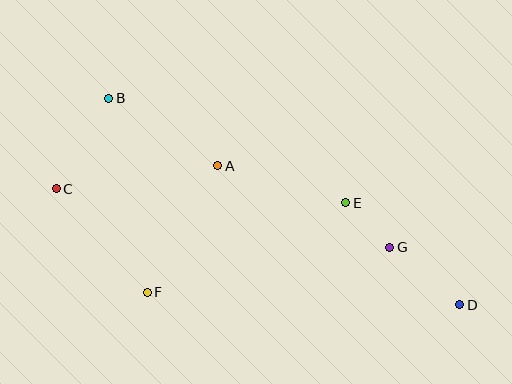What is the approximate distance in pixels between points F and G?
The distance between F and G is approximately 247 pixels.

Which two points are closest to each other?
Points E and G are closest to each other.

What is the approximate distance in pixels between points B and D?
The distance between B and D is approximately 407 pixels.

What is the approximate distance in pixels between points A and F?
The distance between A and F is approximately 145 pixels.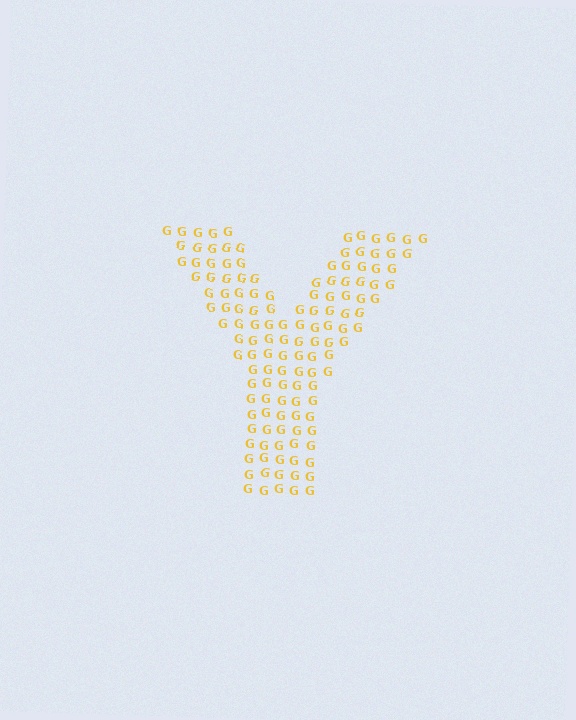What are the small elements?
The small elements are letter G's.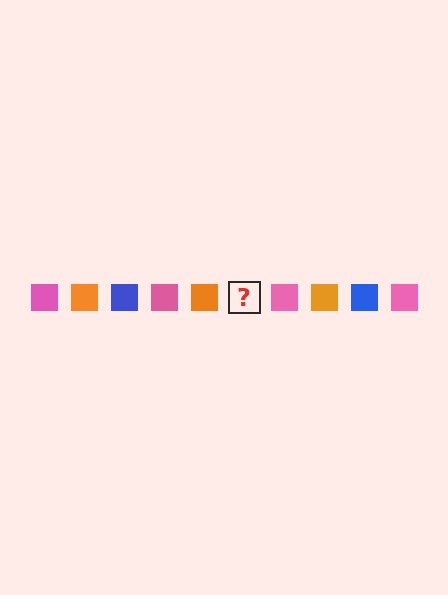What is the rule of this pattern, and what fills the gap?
The rule is that the pattern cycles through pink, orange, blue squares. The gap should be filled with a blue square.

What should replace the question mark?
The question mark should be replaced with a blue square.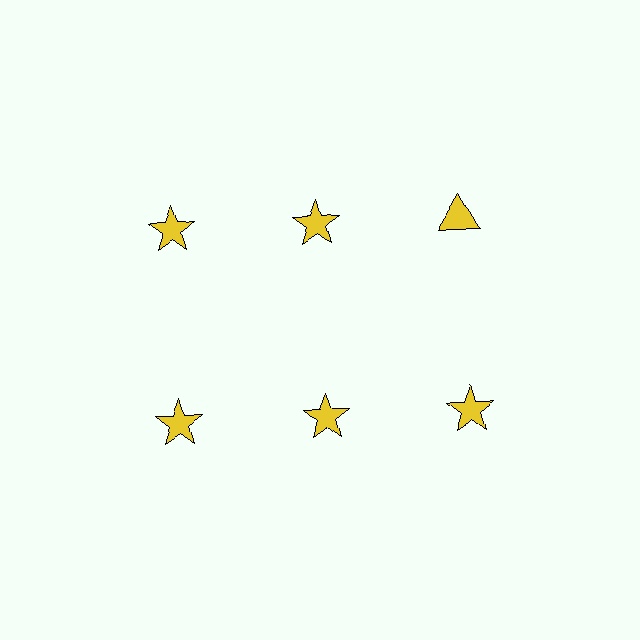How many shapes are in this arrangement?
There are 6 shapes arranged in a grid pattern.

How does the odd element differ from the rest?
It has a different shape: triangle instead of star.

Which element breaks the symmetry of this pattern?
The yellow triangle in the top row, center column breaks the symmetry. All other shapes are yellow stars.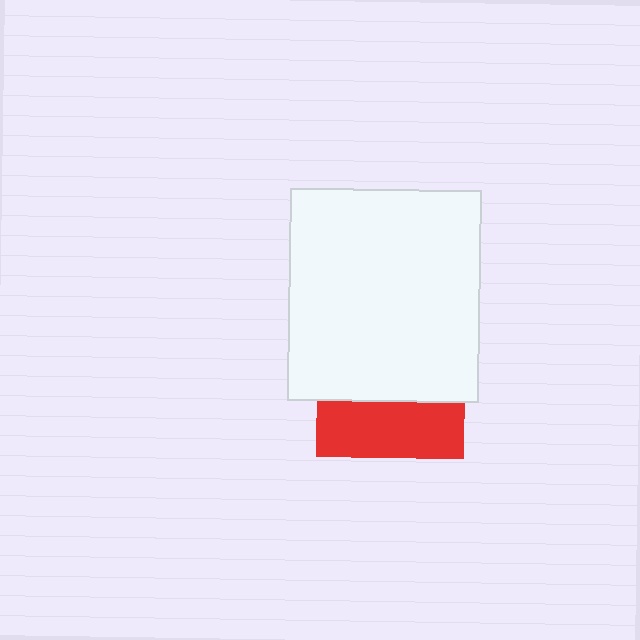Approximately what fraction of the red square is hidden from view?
Roughly 62% of the red square is hidden behind the white rectangle.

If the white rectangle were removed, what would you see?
You would see the complete red square.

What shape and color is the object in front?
The object in front is a white rectangle.